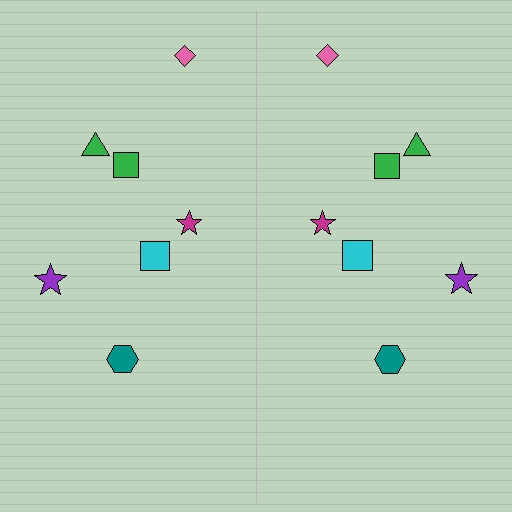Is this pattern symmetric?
Yes, this pattern has bilateral (reflection) symmetry.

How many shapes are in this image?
There are 14 shapes in this image.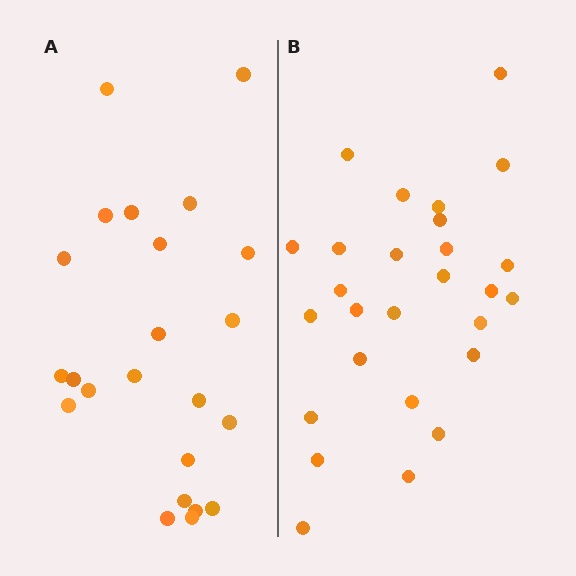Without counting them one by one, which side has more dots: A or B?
Region B (the right region) has more dots.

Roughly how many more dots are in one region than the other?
Region B has about 4 more dots than region A.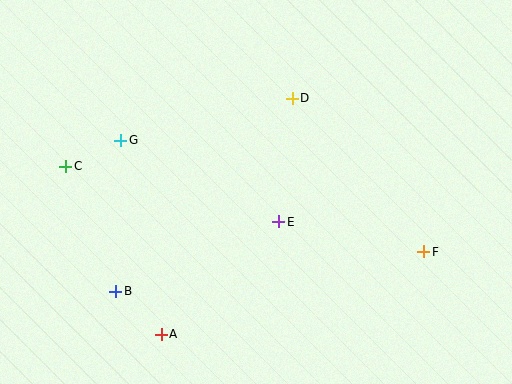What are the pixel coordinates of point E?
Point E is at (279, 222).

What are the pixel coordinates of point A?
Point A is at (161, 334).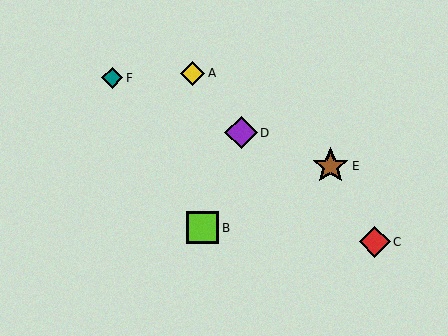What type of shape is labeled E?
Shape E is a brown star.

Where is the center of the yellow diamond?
The center of the yellow diamond is at (192, 73).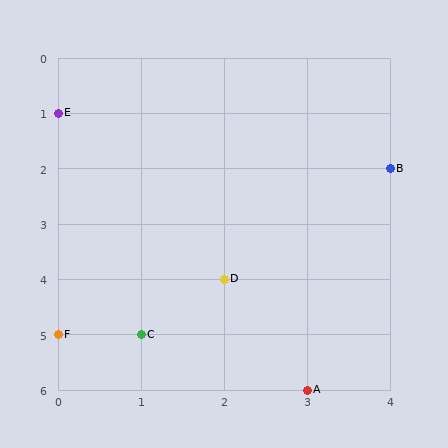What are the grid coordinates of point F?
Point F is at grid coordinates (0, 5).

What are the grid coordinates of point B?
Point B is at grid coordinates (4, 2).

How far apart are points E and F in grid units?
Points E and F are 4 rows apart.